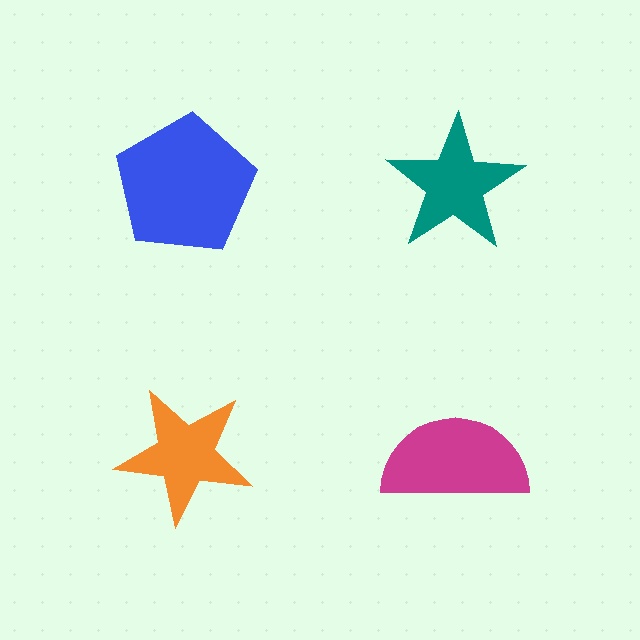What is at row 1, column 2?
A teal star.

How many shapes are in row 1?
2 shapes.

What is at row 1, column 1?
A blue pentagon.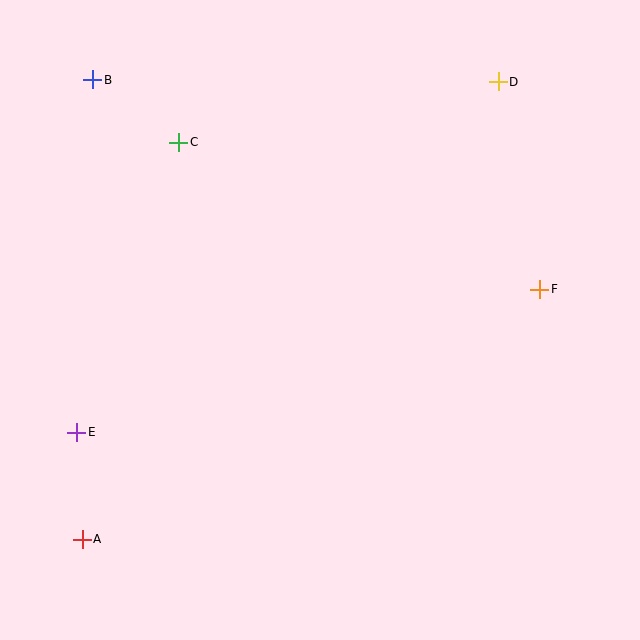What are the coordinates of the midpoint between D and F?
The midpoint between D and F is at (519, 186).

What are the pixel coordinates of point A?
Point A is at (82, 539).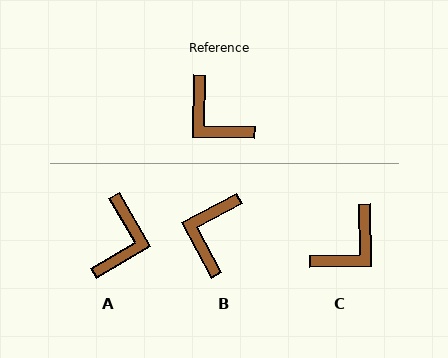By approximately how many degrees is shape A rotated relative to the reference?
Approximately 121 degrees counter-clockwise.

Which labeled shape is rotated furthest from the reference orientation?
A, about 121 degrees away.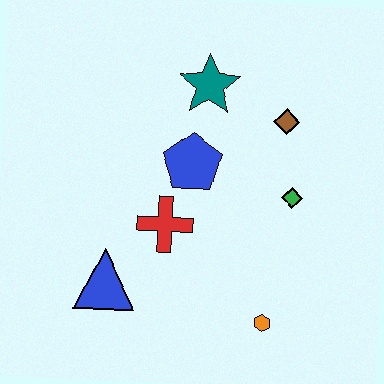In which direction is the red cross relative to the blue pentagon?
The red cross is below the blue pentagon.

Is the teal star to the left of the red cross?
No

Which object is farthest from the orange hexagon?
The teal star is farthest from the orange hexagon.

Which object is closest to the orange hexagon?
The green diamond is closest to the orange hexagon.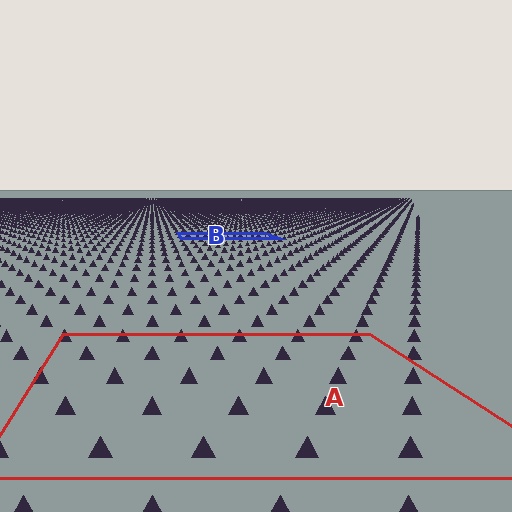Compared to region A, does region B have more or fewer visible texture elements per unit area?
Region B has more texture elements per unit area — they are packed more densely because it is farther away.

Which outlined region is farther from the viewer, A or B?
Region B is farther from the viewer — the texture elements inside it appear smaller and more densely packed.